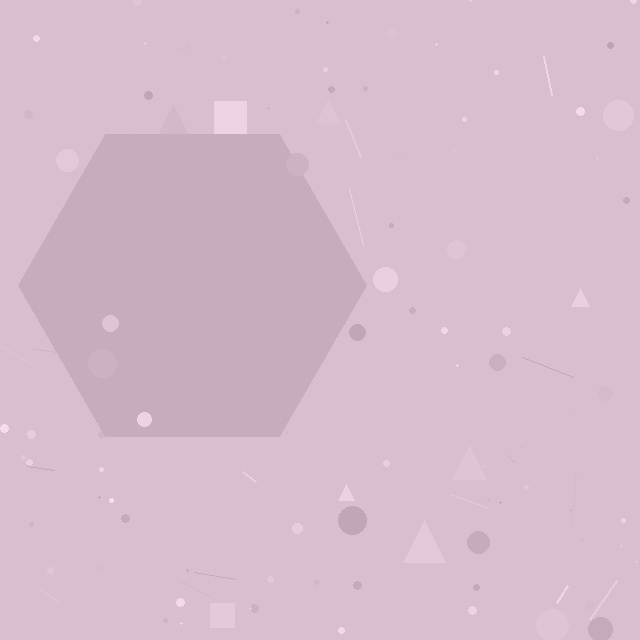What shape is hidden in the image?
A hexagon is hidden in the image.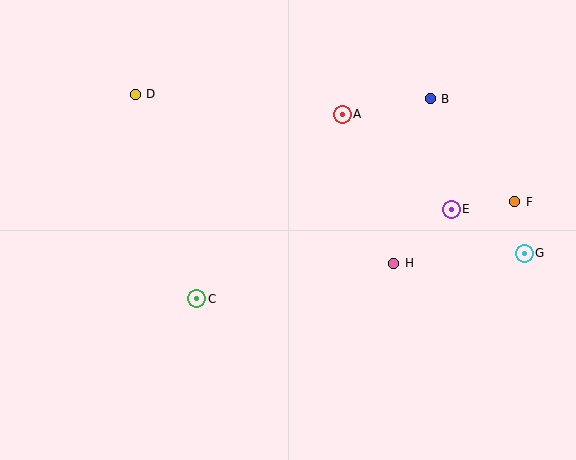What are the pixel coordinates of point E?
Point E is at (451, 209).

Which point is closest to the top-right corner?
Point B is closest to the top-right corner.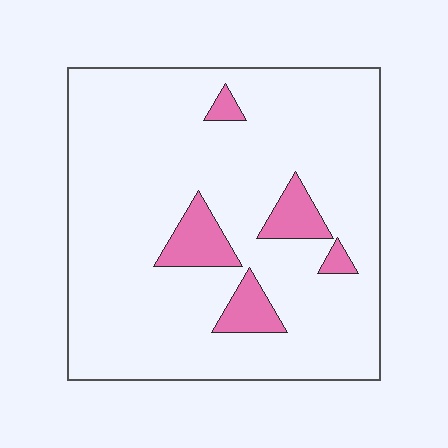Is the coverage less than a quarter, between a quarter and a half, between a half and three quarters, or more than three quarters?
Less than a quarter.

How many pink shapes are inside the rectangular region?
5.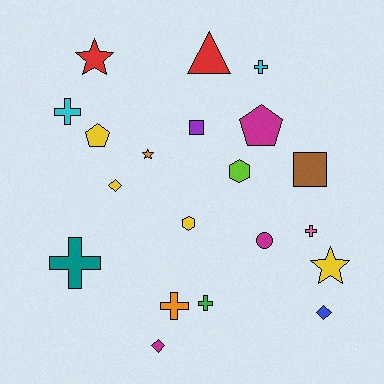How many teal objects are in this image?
There is 1 teal object.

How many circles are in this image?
There is 1 circle.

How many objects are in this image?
There are 20 objects.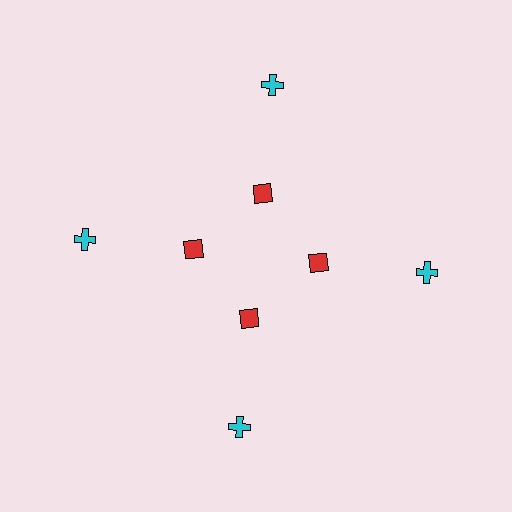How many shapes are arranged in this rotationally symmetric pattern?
There are 8 shapes, arranged in 4 groups of 2.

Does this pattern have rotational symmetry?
Yes, this pattern has 4-fold rotational symmetry. It looks the same after rotating 90 degrees around the center.